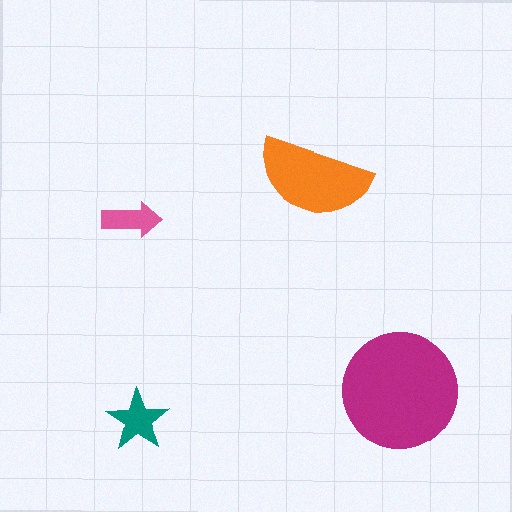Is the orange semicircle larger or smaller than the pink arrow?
Larger.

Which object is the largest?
The magenta circle.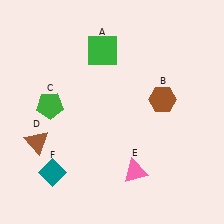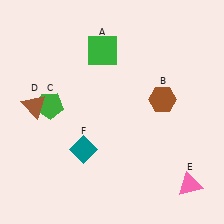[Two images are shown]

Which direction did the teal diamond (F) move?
The teal diamond (F) moved right.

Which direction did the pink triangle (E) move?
The pink triangle (E) moved right.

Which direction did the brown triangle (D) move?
The brown triangle (D) moved up.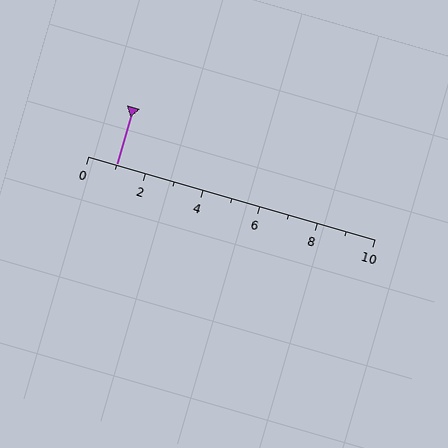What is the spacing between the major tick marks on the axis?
The major ticks are spaced 2 apart.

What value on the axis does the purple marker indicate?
The marker indicates approximately 1.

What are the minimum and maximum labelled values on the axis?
The axis runs from 0 to 10.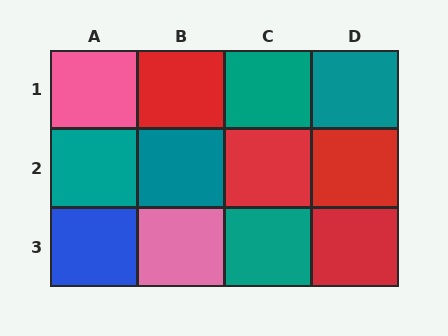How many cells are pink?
2 cells are pink.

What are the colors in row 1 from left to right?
Pink, red, teal, teal.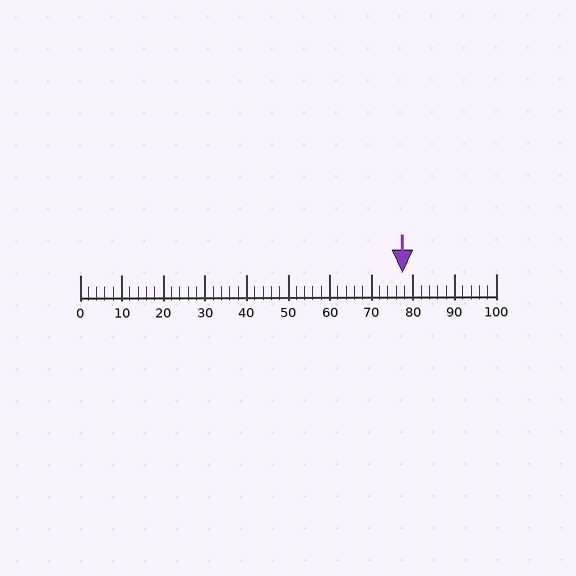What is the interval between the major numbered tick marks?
The major tick marks are spaced 10 units apart.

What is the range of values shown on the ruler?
The ruler shows values from 0 to 100.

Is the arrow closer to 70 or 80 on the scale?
The arrow is closer to 80.